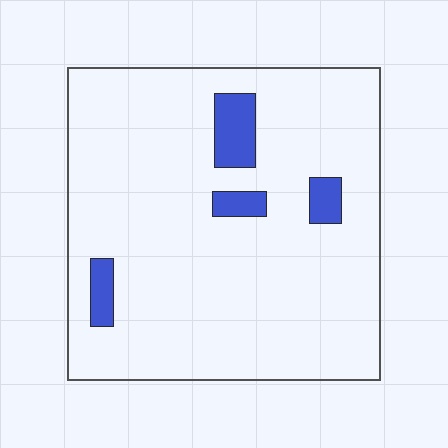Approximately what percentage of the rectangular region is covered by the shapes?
Approximately 10%.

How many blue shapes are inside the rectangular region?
4.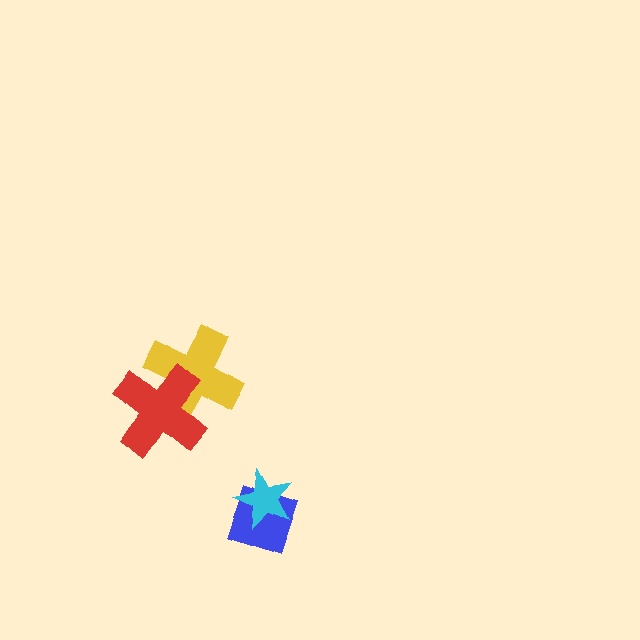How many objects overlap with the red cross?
1 object overlaps with the red cross.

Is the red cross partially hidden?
No, no other shape covers it.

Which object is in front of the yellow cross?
The red cross is in front of the yellow cross.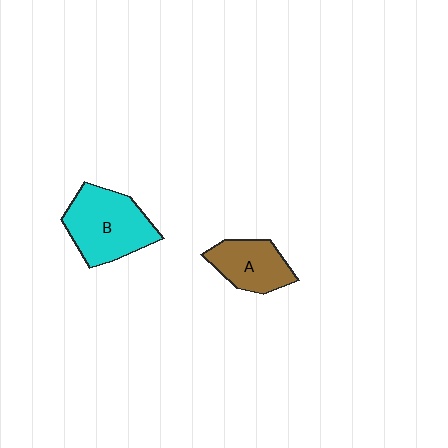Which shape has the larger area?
Shape B (cyan).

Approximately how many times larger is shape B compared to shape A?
Approximately 1.5 times.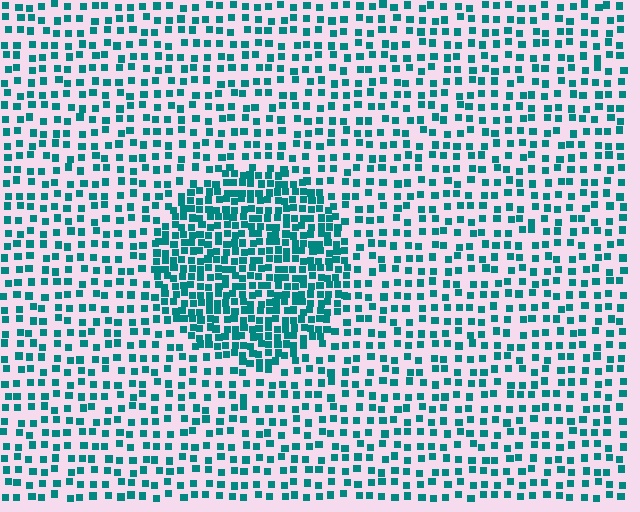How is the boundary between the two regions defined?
The boundary is defined by a change in element density (approximately 2.2x ratio). All elements are the same color, size, and shape.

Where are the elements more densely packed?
The elements are more densely packed inside the circle boundary.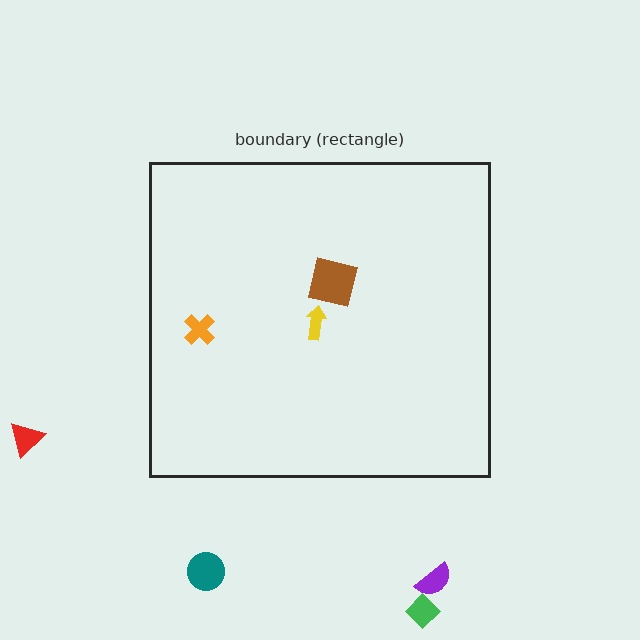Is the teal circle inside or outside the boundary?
Outside.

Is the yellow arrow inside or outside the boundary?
Inside.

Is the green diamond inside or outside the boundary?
Outside.